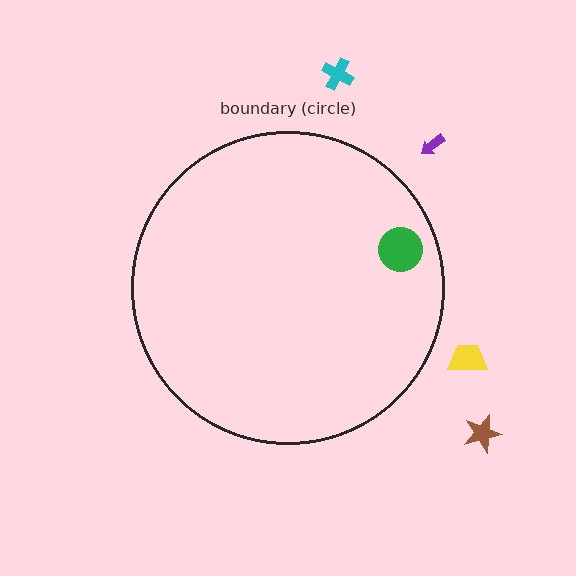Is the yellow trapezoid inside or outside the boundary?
Outside.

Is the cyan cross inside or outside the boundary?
Outside.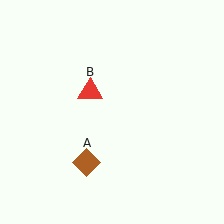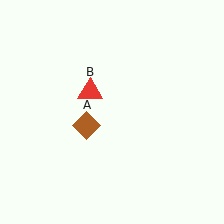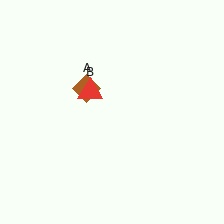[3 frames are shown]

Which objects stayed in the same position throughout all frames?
Red triangle (object B) remained stationary.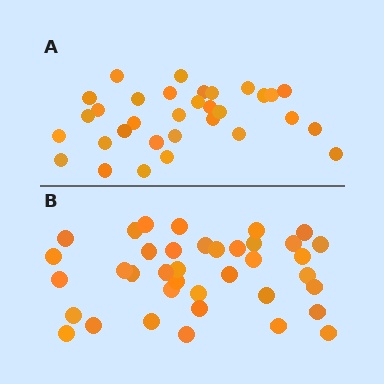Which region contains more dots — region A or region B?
Region B (the bottom region) has more dots.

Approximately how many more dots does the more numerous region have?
Region B has about 6 more dots than region A.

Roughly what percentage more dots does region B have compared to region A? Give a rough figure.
About 20% more.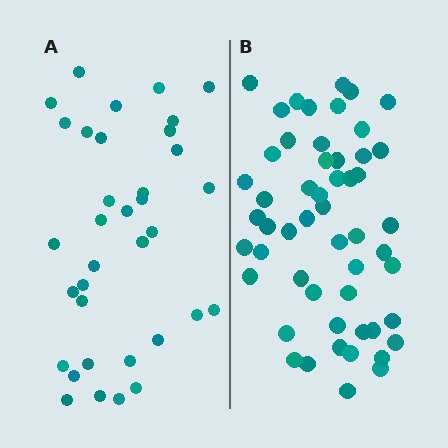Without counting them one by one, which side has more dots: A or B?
Region B (the right region) has more dots.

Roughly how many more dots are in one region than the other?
Region B has approximately 20 more dots than region A.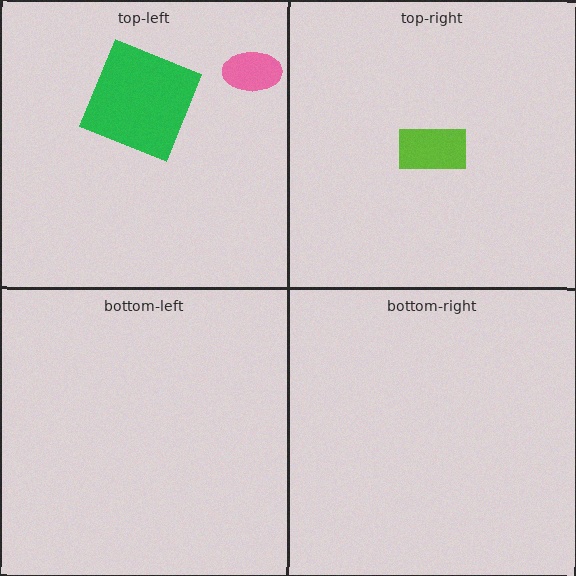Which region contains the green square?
The top-left region.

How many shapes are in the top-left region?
2.